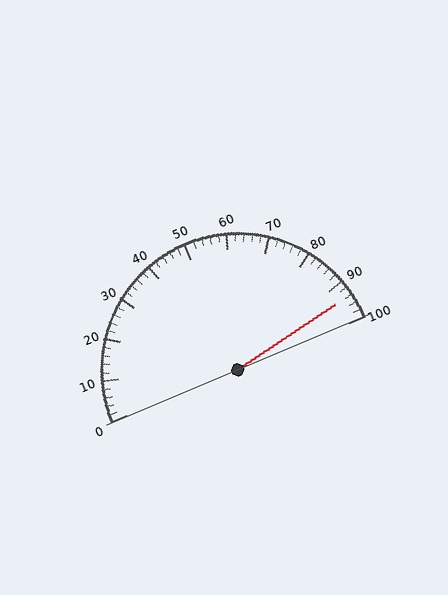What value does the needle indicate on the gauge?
The needle indicates approximately 94.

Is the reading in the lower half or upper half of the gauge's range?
The reading is in the upper half of the range (0 to 100).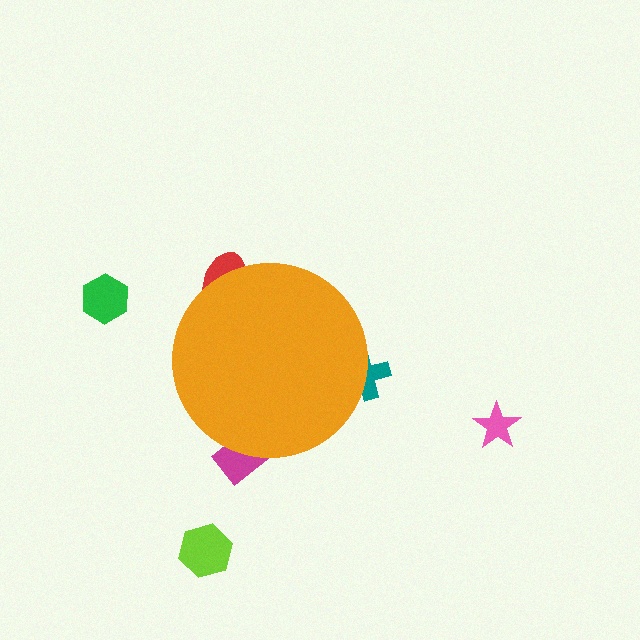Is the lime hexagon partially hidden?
No, the lime hexagon is fully visible.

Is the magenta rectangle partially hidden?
Yes, the magenta rectangle is partially hidden behind the orange circle.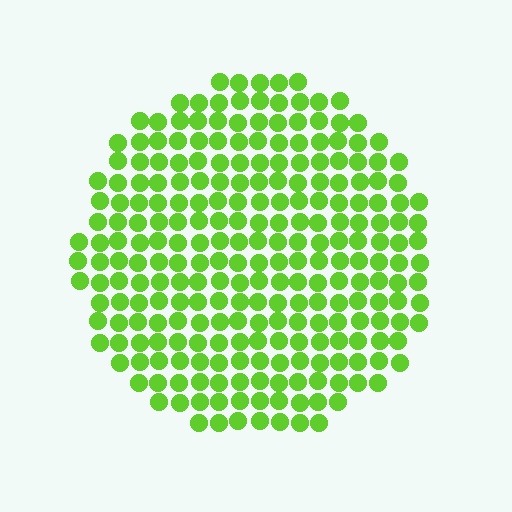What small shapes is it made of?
It is made of small circles.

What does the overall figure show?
The overall figure shows a circle.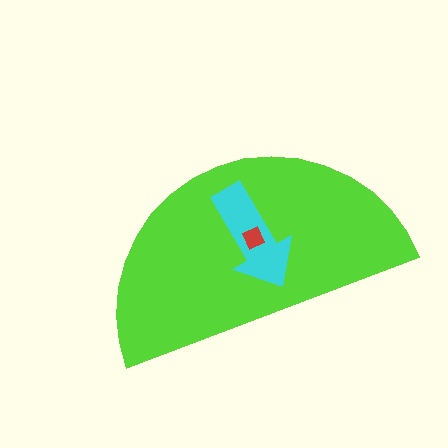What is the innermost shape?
The red diamond.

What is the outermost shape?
The lime semicircle.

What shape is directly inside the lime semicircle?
The cyan arrow.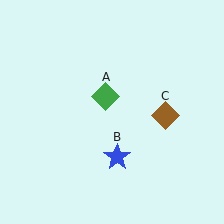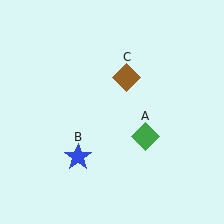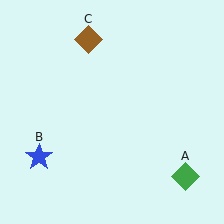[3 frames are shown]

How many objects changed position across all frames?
3 objects changed position: green diamond (object A), blue star (object B), brown diamond (object C).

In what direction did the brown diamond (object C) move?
The brown diamond (object C) moved up and to the left.